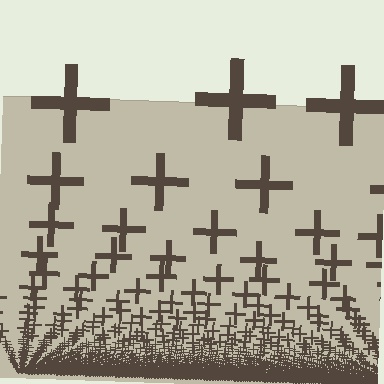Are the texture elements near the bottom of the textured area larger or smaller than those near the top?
Smaller. The gradient is inverted — elements near the bottom are smaller and denser.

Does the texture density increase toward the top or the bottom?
Density increases toward the bottom.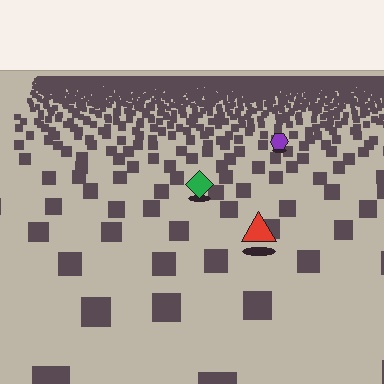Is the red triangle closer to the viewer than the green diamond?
Yes. The red triangle is closer — you can tell from the texture gradient: the ground texture is coarser near it.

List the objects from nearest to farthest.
From nearest to farthest: the red triangle, the green diamond, the purple hexagon.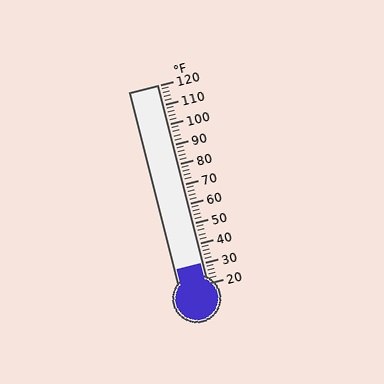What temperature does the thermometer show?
The thermometer shows approximately 30°F.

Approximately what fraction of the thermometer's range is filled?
The thermometer is filled to approximately 10% of its range.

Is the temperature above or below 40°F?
The temperature is below 40°F.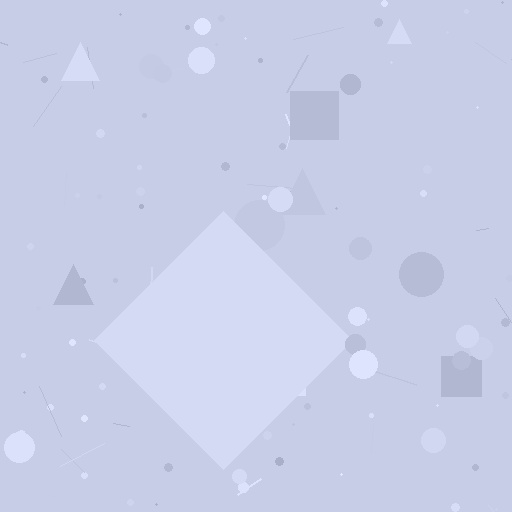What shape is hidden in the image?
A diamond is hidden in the image.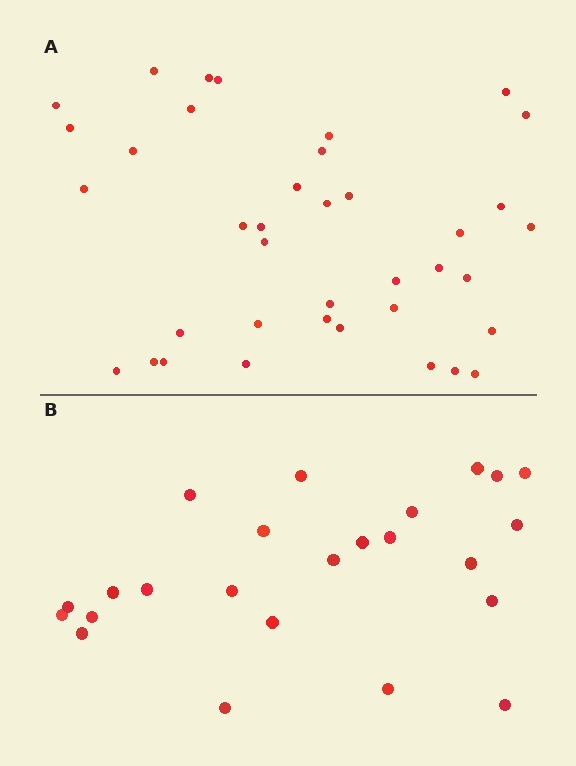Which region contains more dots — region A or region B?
Region A (the top region) has more dots.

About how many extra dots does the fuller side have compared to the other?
Region A has approximately 15 more dots than region B.